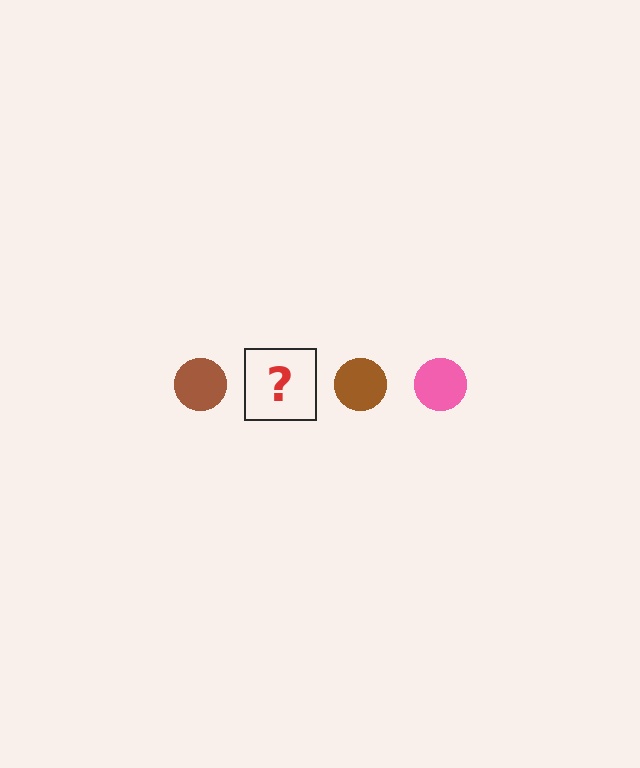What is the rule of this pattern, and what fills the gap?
The rule is that the pattern cycles through brown, pink circles. The gap should be filled with a pink circle.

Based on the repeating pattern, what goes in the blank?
The blank should be a pink circle.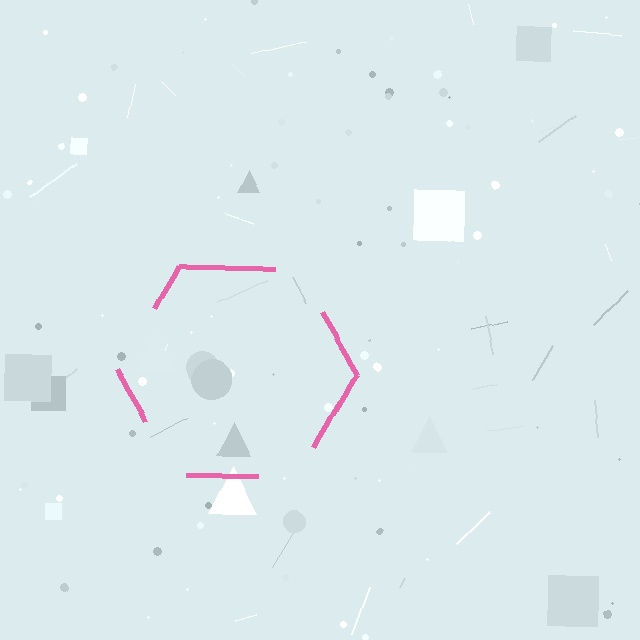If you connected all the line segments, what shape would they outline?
They would outline a hexagon.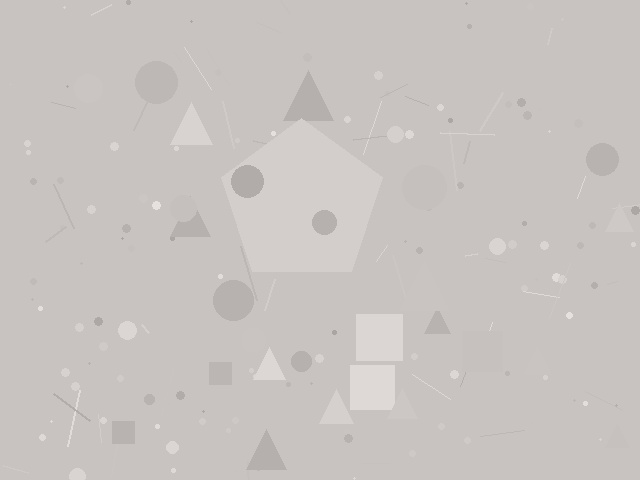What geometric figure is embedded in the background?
A pentagon is embedded in the background.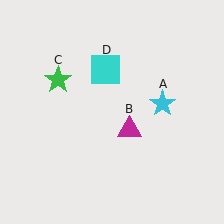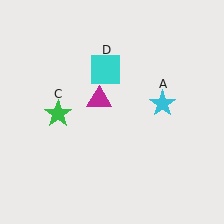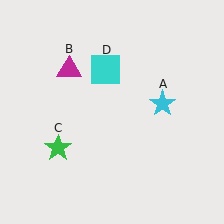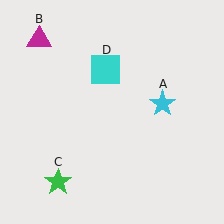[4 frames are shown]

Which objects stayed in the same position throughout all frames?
Cyan star (object A) and cyan square (object D) remained stationary.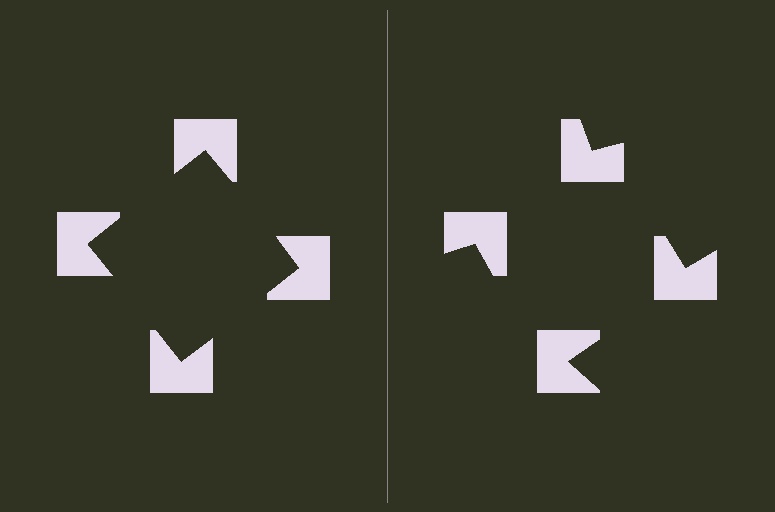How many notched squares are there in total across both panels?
8 — 4 on each side.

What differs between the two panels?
The notched squares are positioned identically on both sides; only the wedge orientations differ. On the left they align to a square; on the right they are misaligned.